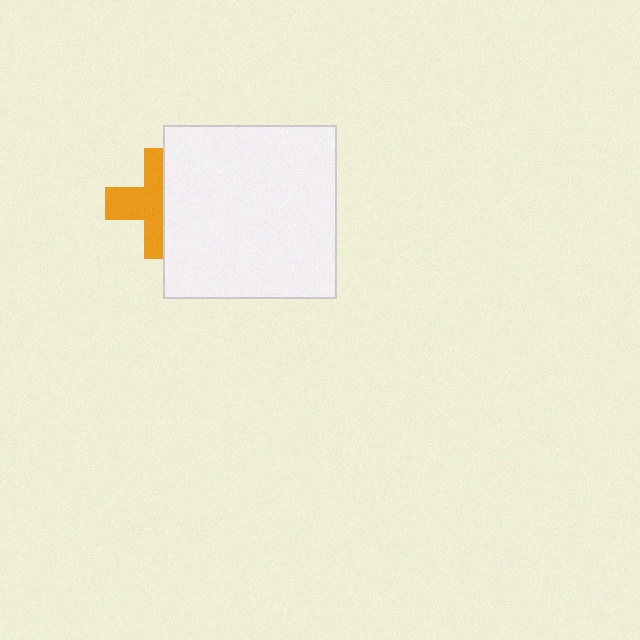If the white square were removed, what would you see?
You would see the complete orange cross.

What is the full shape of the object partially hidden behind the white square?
The partially hidden object is an orange cross.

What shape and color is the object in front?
The object in front is a white square.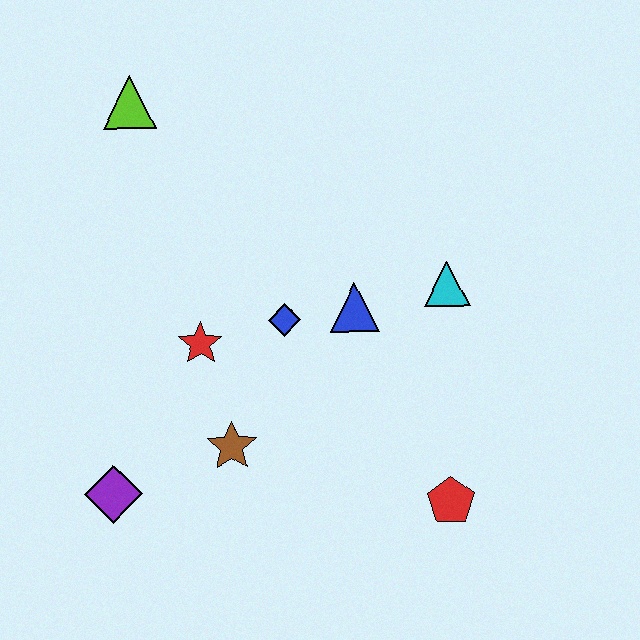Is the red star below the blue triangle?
Yes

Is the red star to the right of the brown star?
No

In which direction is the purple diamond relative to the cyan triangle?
The purple diamond is to the left of the cyan triangle.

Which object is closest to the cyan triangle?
The blue triangle is closest to the cyan triangle.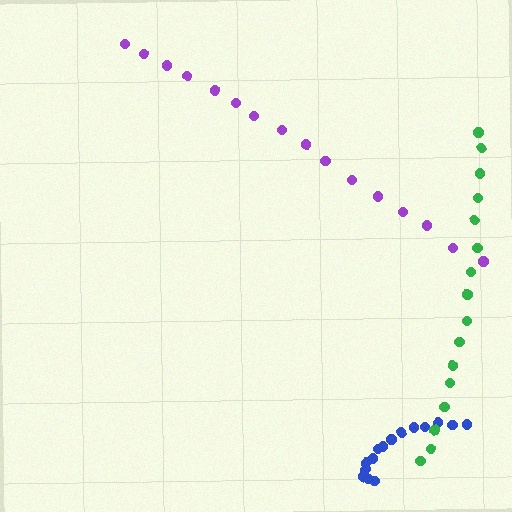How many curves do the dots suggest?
There are 3 distinct paths.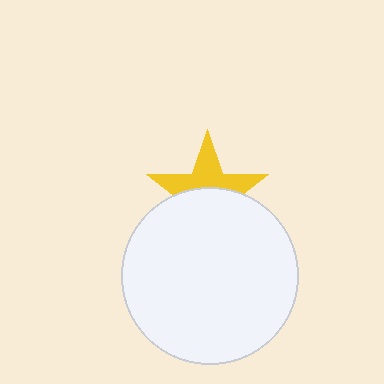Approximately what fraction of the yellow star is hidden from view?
Roughly 53% of the yellow star is hidden behind the white circle.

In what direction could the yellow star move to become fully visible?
The yellow star could move up. That would shift it out from behind the white circle entirely.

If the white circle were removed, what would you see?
You would see the complete yellow star.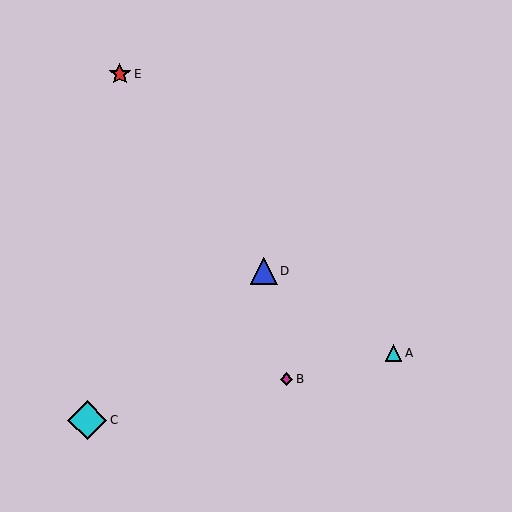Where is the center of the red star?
The center of the red star is at (120, 74).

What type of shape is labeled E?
Shape E is a red star.